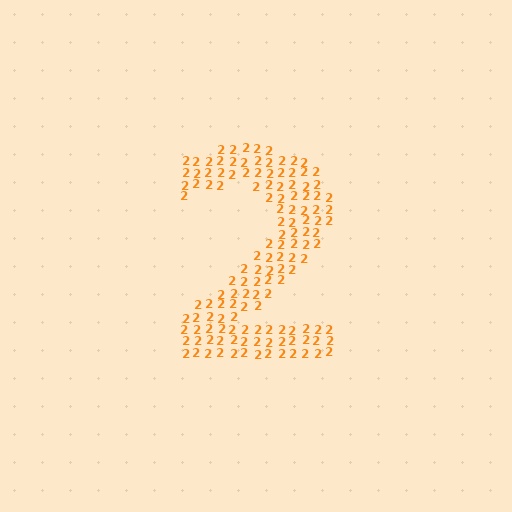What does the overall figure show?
The overall figure shows the digit 2.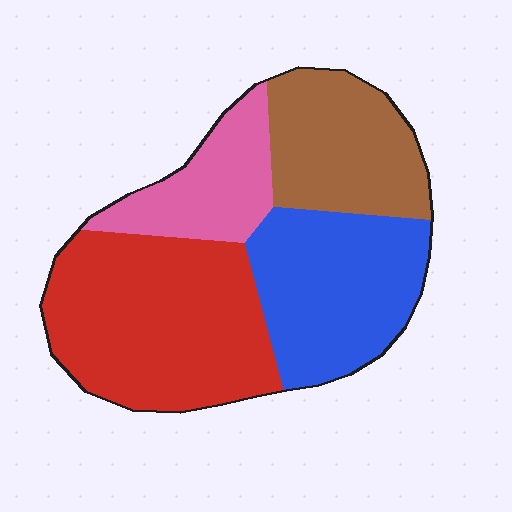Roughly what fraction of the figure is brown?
Brown takes up about one fifth (1/5) of the figure.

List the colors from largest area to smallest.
From largest to smallest: red, blue, brown, pink.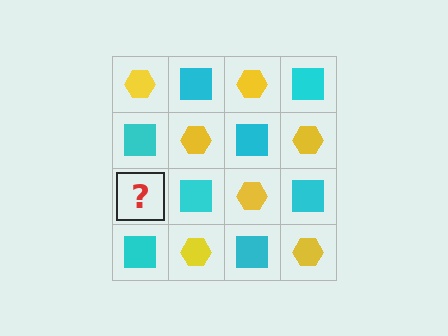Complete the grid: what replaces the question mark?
The question mark should be replaced with a yellow hexagon.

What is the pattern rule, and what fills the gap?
The rule is that it alternates yellow hexagon and cyan square in a checkerboard pattern. The gap should be filled with a yellow hexagon.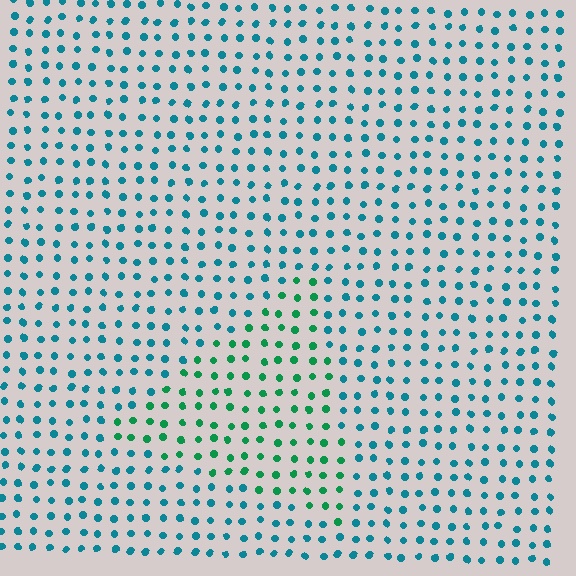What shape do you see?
I see a triangle.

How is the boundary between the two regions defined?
The boundary is defined purely by a slight shift in hue (about 40 degrees). Spacing, size, and orientation are identical on both sides.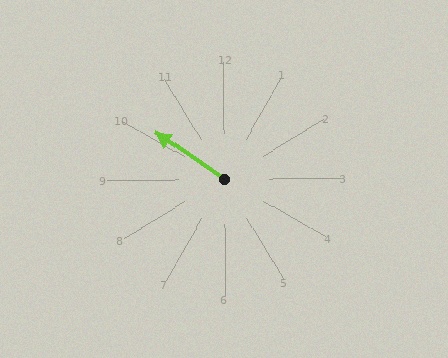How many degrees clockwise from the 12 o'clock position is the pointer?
Approximately 305 degrees.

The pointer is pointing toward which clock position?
Roughly 10 o'clock.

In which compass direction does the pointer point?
Northwest.